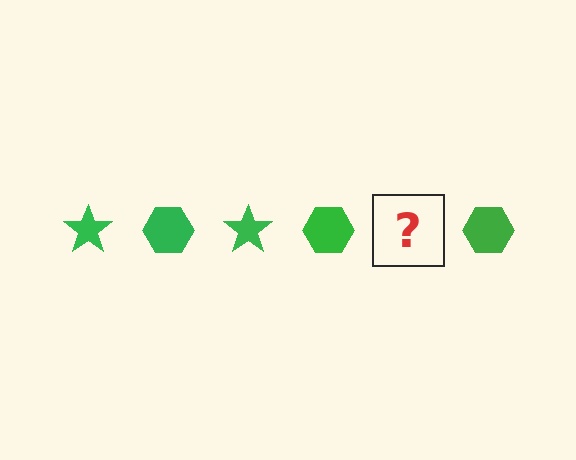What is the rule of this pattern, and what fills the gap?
The rule is that the pattern cycles through star, hexagon shapes in green. The gap should be filled with a green star.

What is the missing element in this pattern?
The missing element is a green star.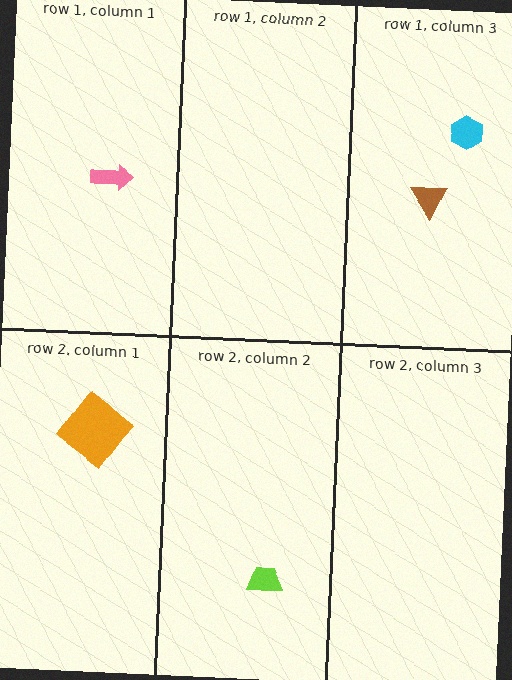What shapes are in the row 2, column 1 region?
The orange diamond.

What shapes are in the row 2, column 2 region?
The lime trapezoid.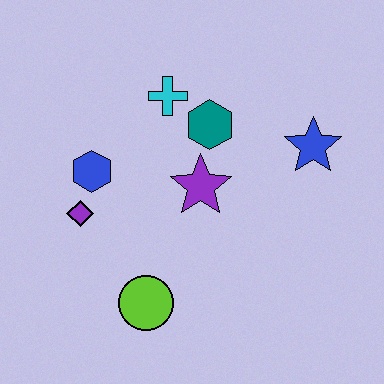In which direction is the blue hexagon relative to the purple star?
The blue hexagon is to the left of the purple star.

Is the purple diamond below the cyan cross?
Yes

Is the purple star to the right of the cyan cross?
Yes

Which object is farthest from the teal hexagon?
The lime circle is farthest from the teal hexagon.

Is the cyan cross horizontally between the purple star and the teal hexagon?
No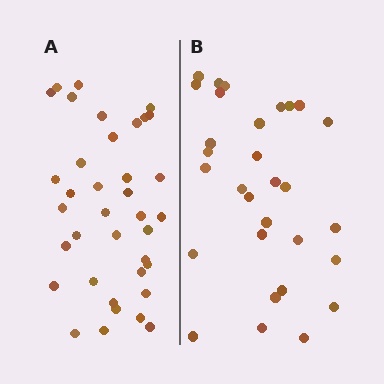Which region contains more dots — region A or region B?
Region A (the left region) has more dots.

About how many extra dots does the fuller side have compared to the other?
Region A has roughly 8 or so more dots than region B.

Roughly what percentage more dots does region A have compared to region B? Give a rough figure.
About 25% more.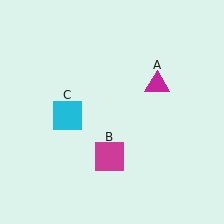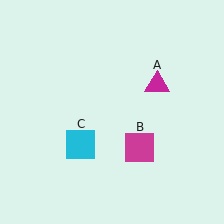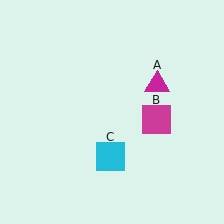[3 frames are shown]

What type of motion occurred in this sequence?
The magenta square (object B), cyan square (object C) rotated counterclockwise around the center of the scene.